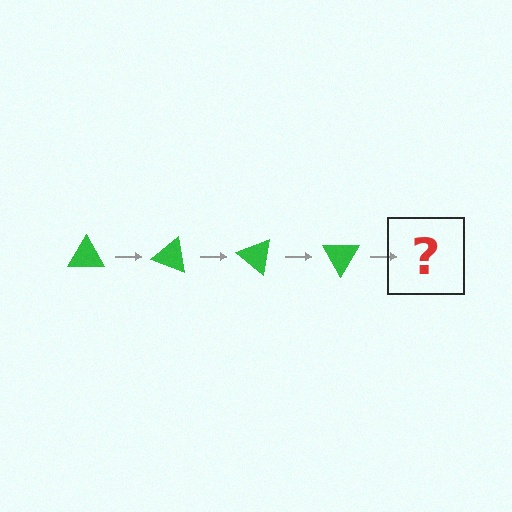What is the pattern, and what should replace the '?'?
The pattern is that the triangle rotates 20 degrees each step. The '?' should be a green triangle rotated 80 degrees.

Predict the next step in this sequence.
The next step is a green triangle rotated 80 degrees.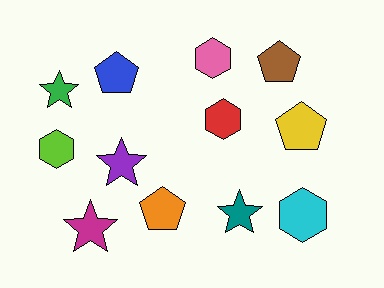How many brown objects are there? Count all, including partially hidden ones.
There is 1 brown object.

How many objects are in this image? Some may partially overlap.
There are 12 objects.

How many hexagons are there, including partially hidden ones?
There are 4 hexagons.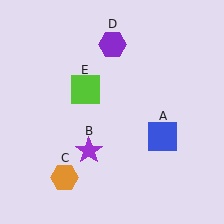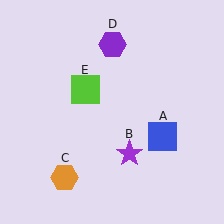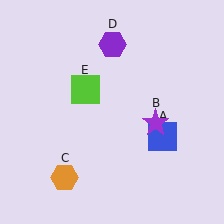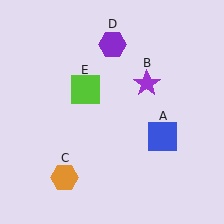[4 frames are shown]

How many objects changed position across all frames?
1 object changed position: purple star (object B).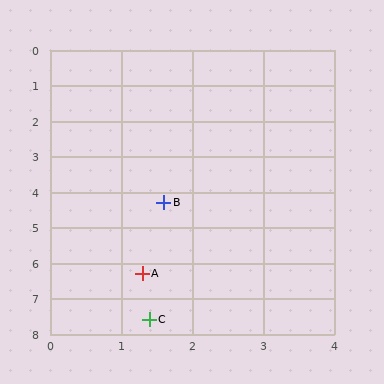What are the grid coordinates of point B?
Point B is at approximately (1.6, 4.3).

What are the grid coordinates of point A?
Point A is at approximately (1.3, 6.3).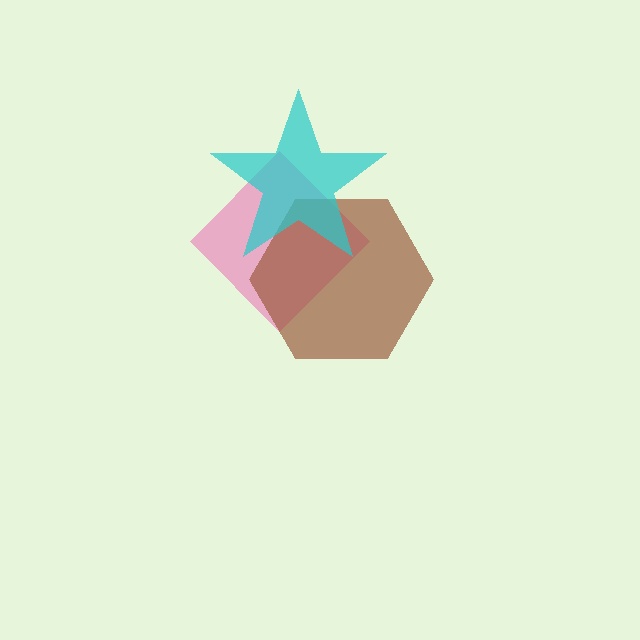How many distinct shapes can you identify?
There are 3 distinct shapes: a pink diamond, a brown hexagon, a cyan star.